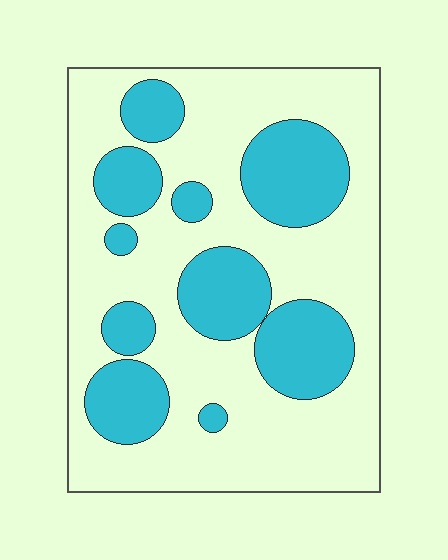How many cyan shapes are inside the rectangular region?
10.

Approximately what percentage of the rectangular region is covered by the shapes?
Approximately 30%.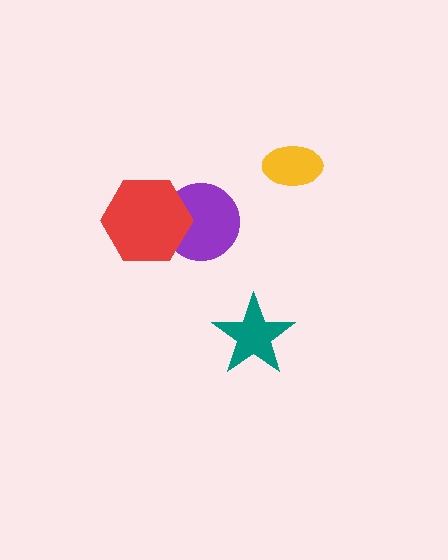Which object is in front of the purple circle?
The red hexagon is in front of the purple circle.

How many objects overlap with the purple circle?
1 object overlaps with the purple circle.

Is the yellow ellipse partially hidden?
No, no other shape covers it.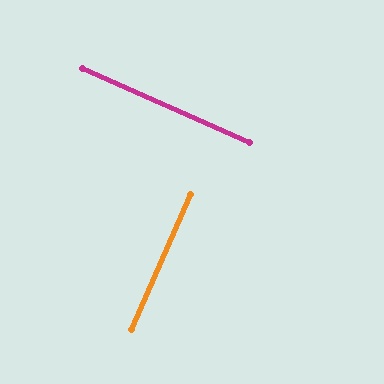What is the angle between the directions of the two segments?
Approximately 90 degrees.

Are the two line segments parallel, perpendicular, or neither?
Perpendicular — they meet at approximately 90°.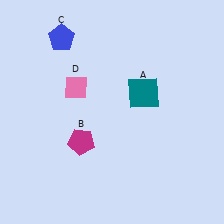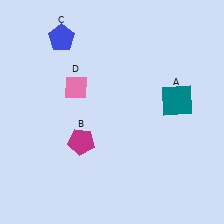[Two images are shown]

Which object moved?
The teal square (A) moved right.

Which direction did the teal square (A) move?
The teal square (A) moved right.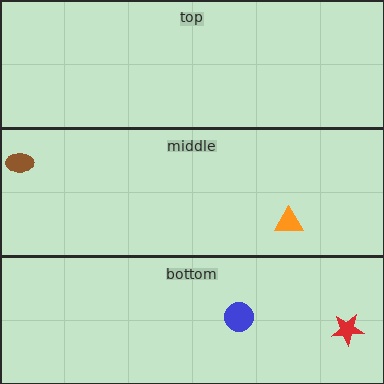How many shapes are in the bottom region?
2.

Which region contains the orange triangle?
The middle region.